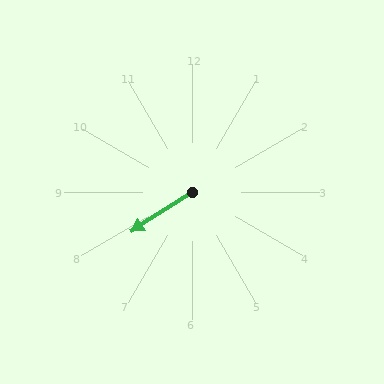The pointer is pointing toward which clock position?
Roughly 8 o'clock.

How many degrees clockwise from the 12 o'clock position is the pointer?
Approximately 237 degrees.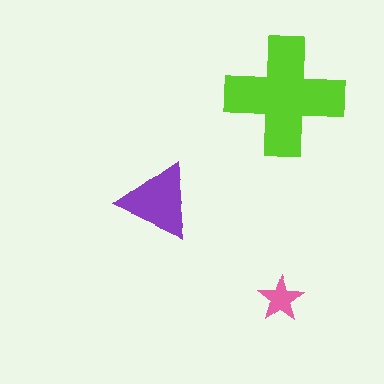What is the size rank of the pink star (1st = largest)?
3rd.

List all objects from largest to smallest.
The lime cross, the purple triangle, the pink star.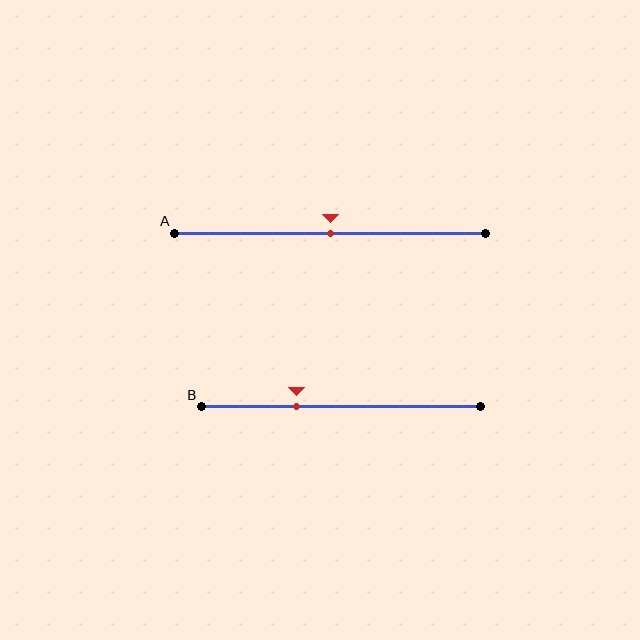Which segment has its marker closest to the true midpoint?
Segment A has its marker closest to the true midpoint.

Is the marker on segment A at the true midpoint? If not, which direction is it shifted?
Yes, the marker on segment A is at the true midpoint.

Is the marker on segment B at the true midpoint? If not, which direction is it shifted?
No, the marker on segment B is shifted to the left by about 16% of the segment length.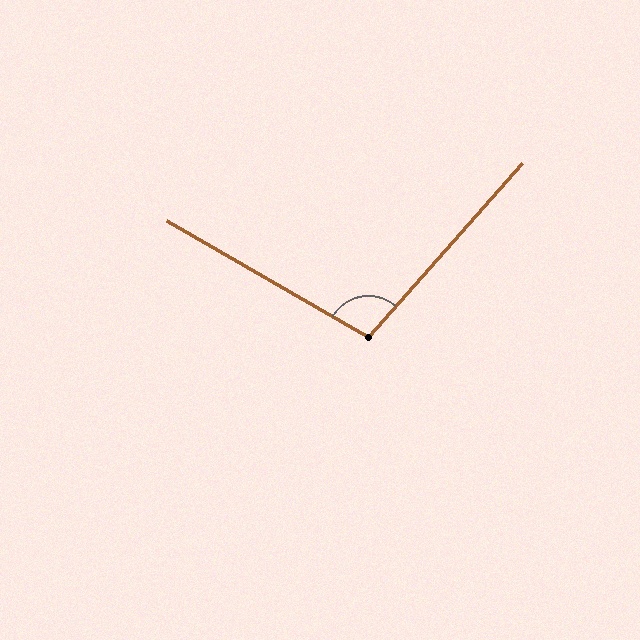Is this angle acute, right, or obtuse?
It is obtuse.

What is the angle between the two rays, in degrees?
Approximately 101 degrees.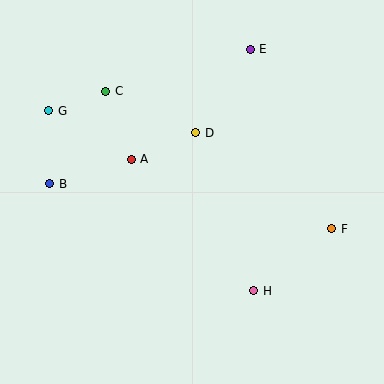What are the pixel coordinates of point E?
Point E is at (250, 49).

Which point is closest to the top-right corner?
Point E is closest to the top-right corner.